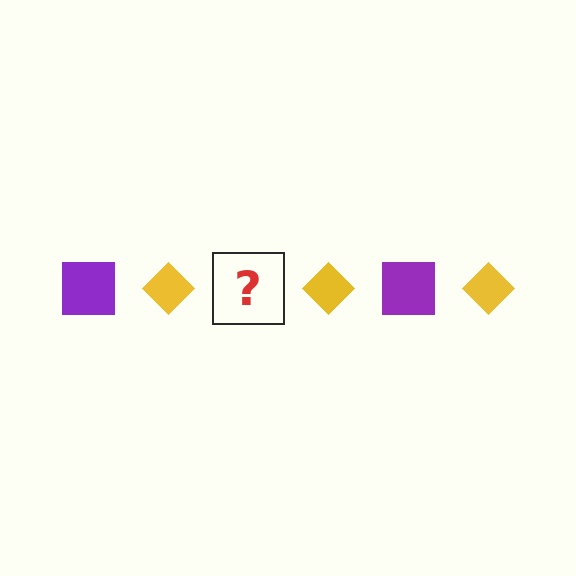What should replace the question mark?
The question mark should be replaced with a purple square.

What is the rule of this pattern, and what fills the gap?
The rule is that the pattern alternates between purple square and yellow diamond. The gap should be filled with a purple square.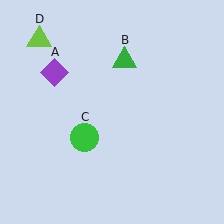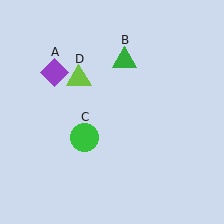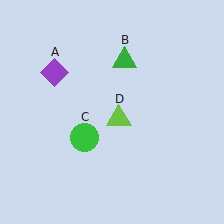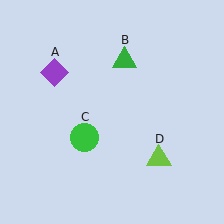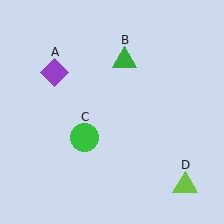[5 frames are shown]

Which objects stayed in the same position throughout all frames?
Purple diamond (object A) and green triangle (object B) and green circle (object C) remained stationary.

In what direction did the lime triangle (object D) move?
The lime triangle (object D) moved down and to the right.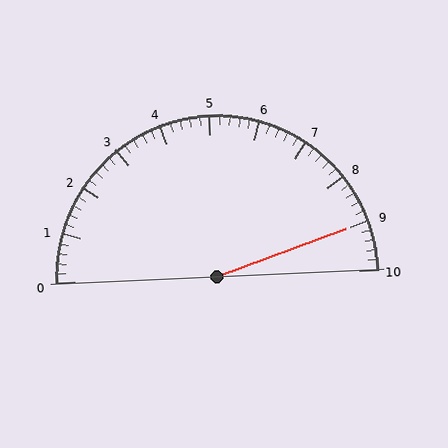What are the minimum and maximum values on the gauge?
The gauge ranges from 0 to 10.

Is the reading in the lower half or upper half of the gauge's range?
The reading is in the upper half of the range (0 to 10).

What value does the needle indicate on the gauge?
The needle indicates approximately 9.0.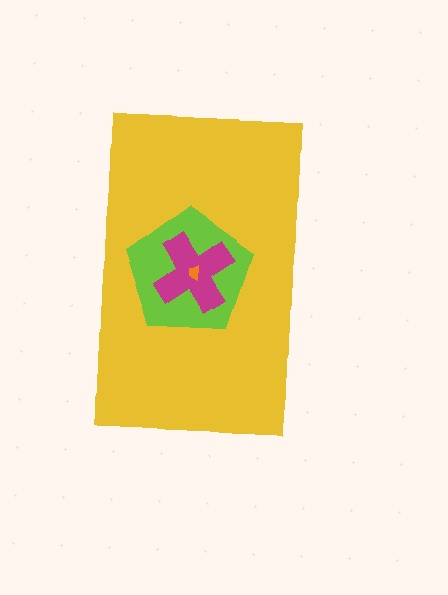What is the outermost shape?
The yellow rectangle.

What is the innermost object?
The orange trapezoid.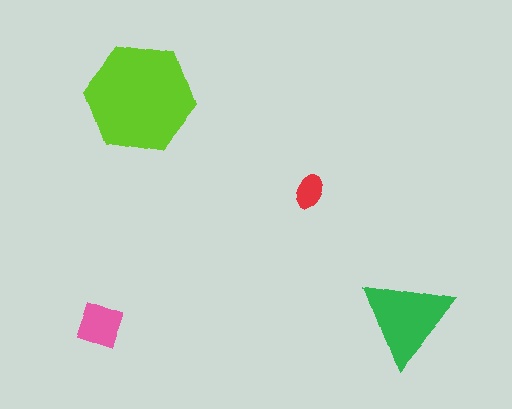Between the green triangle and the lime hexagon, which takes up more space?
The lime hexagon.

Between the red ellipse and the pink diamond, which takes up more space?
The pink diamond.